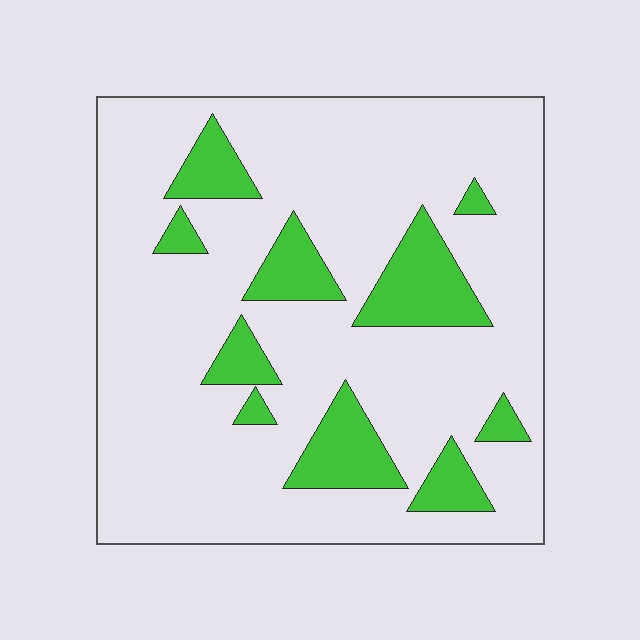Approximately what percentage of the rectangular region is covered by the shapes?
Approximately 20%.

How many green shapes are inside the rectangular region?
10.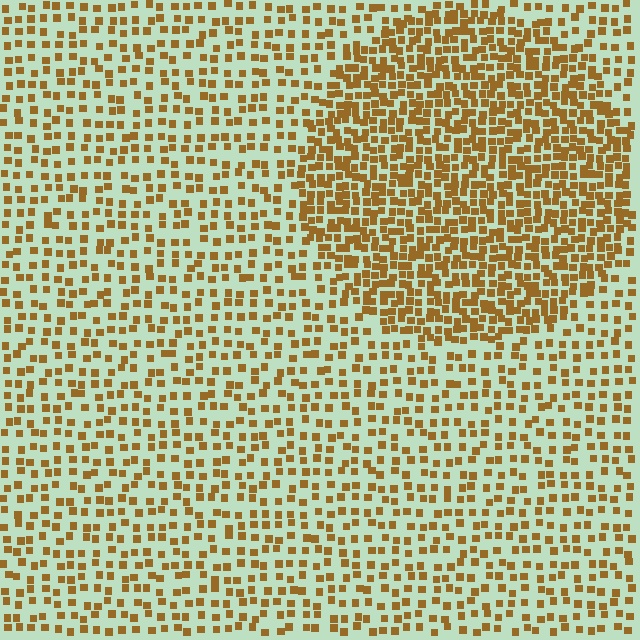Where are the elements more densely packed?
The elements are more densely packed inside the circle boundary.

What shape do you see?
I see a circle.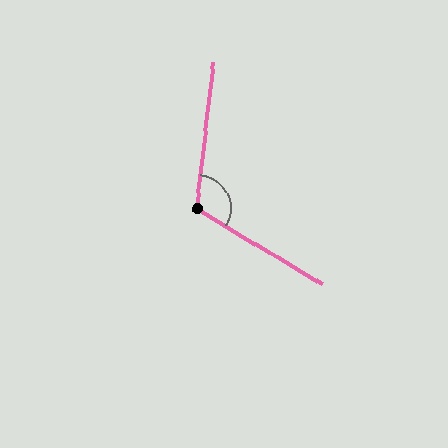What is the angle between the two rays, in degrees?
Approximately 114 degrees.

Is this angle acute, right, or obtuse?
It is obtuse.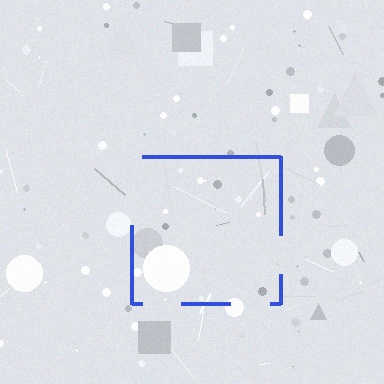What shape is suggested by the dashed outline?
The dashed outline suggests a square.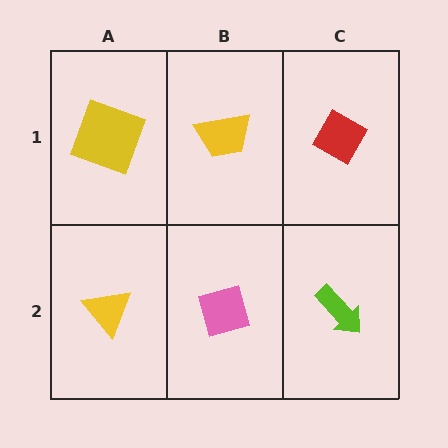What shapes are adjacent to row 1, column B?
A pink diamond (row 2, column B), a yellow square (row 1, column A), a red diamond (row 1, column C).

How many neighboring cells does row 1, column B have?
3.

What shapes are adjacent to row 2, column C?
A red diamond (row 1, column C), a pink diamond (row 2, column B).